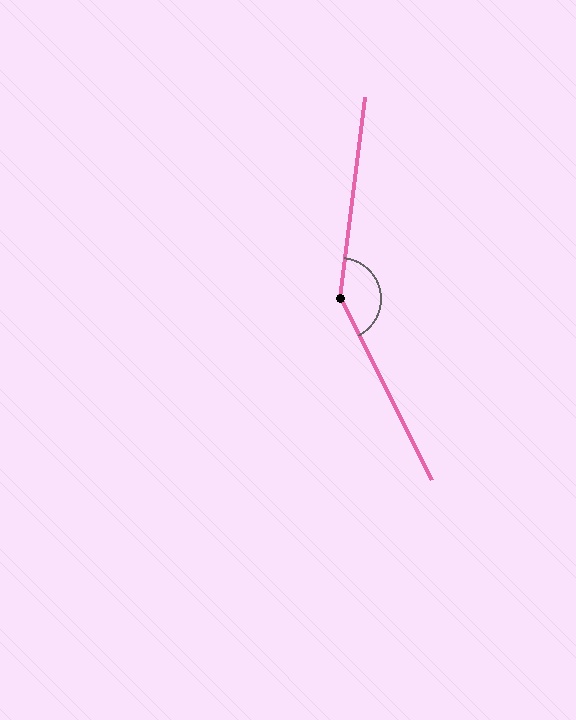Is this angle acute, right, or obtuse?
It is obtuse.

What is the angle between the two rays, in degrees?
Approximately 146 degrees.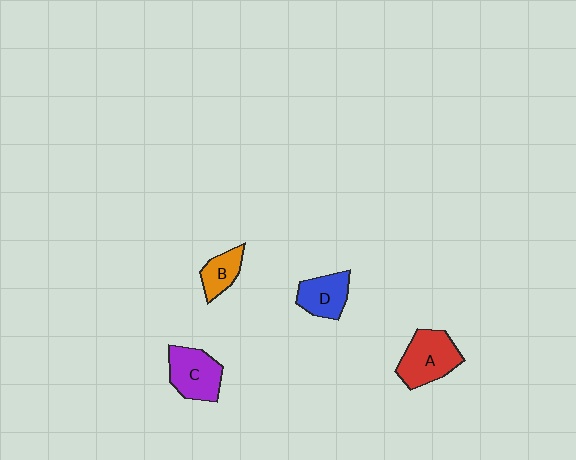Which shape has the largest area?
Shape A (red).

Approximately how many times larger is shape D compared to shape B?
Approximately 1.3 times.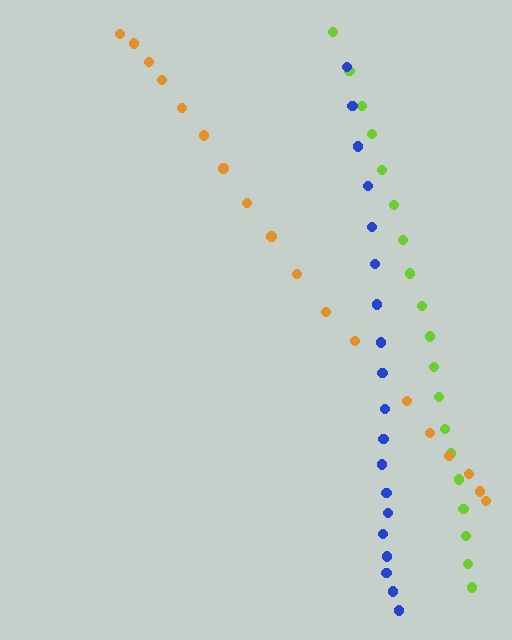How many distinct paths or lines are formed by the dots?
There are 3 distinct paths.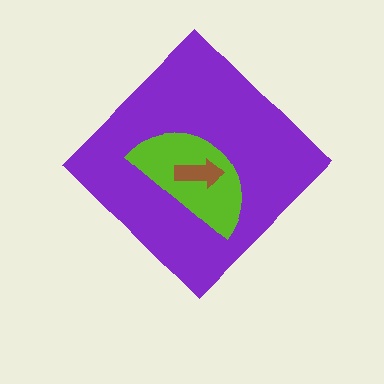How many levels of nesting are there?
3.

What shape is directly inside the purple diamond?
The lime semicircle.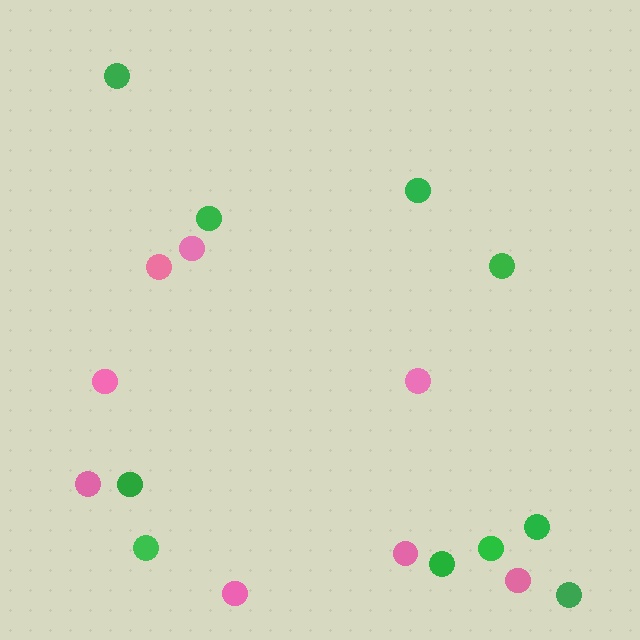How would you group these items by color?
There are 2 groups: one group of pink circles (8) and one group of green circles (10).